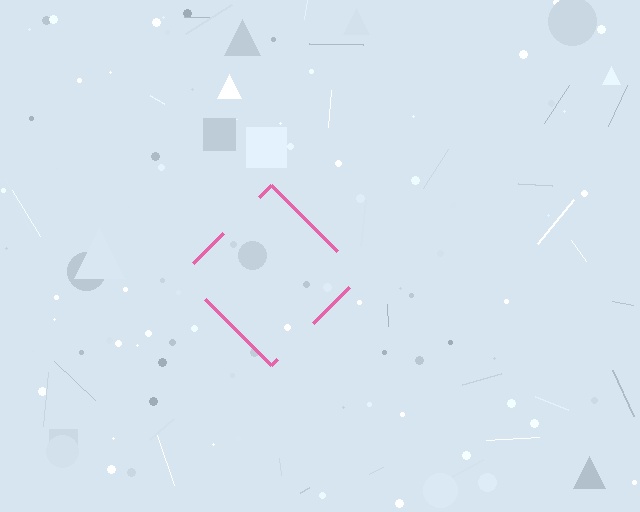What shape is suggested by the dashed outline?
The dashed outline suggests a diamond.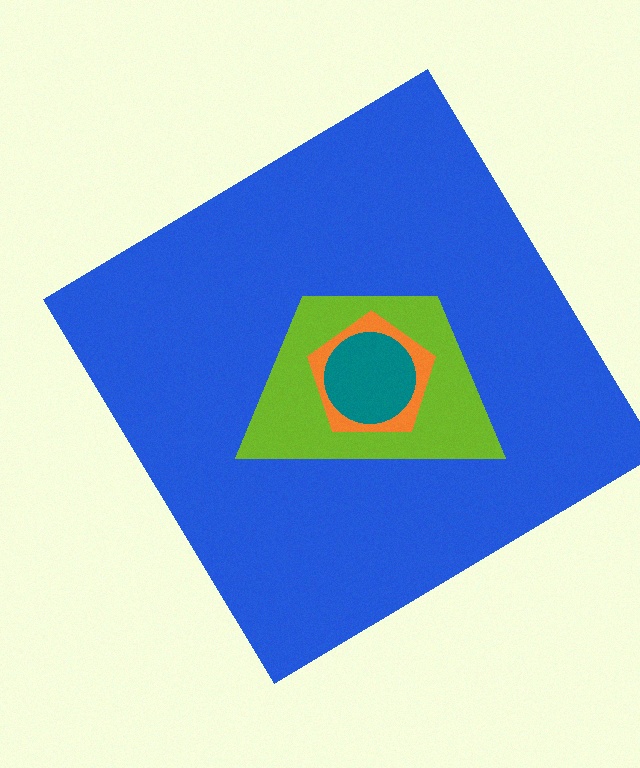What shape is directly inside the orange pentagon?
The teal circle.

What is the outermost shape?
The blue diamond.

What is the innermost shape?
The teal circle.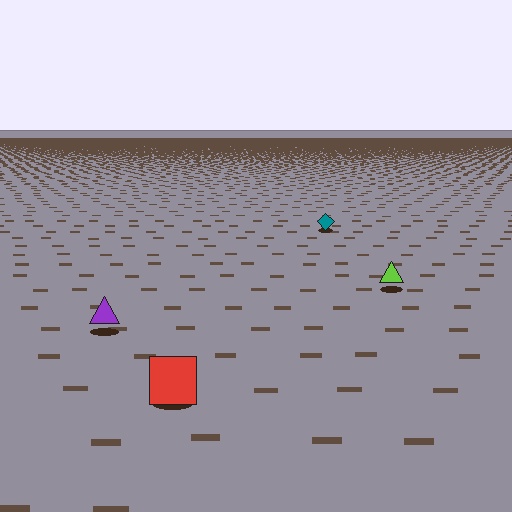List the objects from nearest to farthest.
From nearest to farthest: the red square, the purple triangle, the lime triangle, the teal diamond.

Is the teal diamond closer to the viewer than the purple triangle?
No. The purple triangle is closer — you can tell from the texture gradient: the ground texture is coarser near it.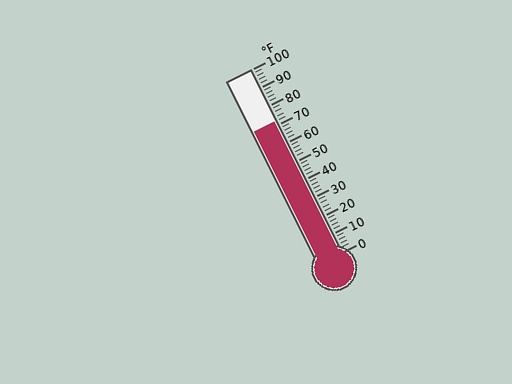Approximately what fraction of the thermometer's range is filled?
The thermometer is filled to approximately 70% of its range.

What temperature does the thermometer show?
The thermometer shows approximately 72°F.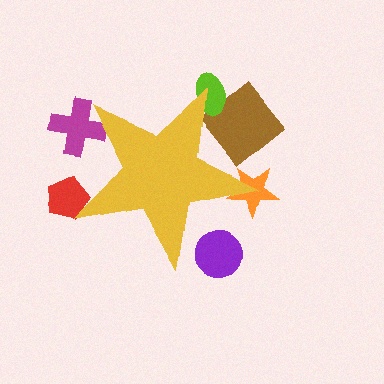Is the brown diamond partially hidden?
Yes, the brown diamond is partially hidden behind the yellow star.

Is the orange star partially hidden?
Yes, the orange star is partially hidden behind the yellow star.